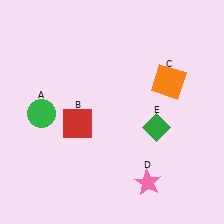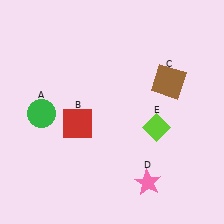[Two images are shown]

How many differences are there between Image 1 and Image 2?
There are 2 differences between the two images.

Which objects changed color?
C changed from orange to brown. E changed from green to lime.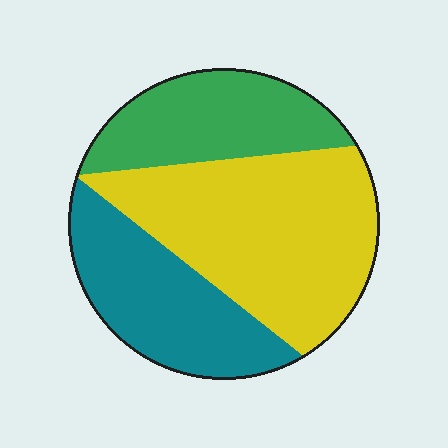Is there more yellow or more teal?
Yellow.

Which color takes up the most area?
Yellow, at roughly 45%.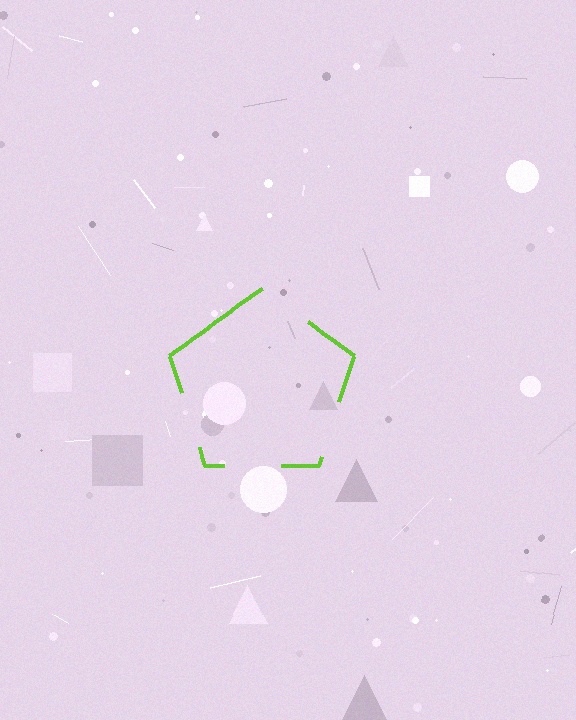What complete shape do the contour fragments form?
The contour fragments form a pentagon.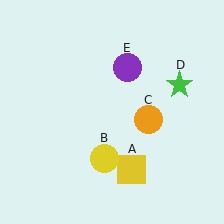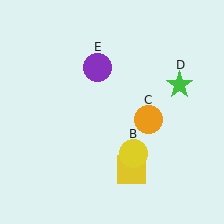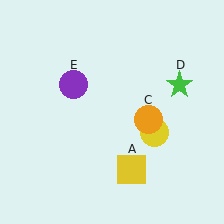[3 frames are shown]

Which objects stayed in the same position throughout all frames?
Yellow square (object A) and orange circle (object C) and green star (object D) remained stationary.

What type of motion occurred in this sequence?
The yellow circle (object B), purple circle (object E) rotated counterclockwise around the center of the scene.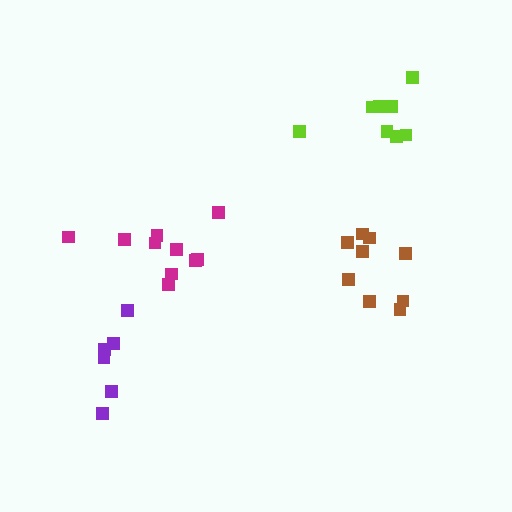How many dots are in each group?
Group 1: 10 dots, Group 2: 6 dots, Group 3: 9 dots, Group 4: 8 dots (33 total).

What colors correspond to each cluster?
The clusters are colored: magenta, purple, brown, lime.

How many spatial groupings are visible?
There are 4 spatial groupings.